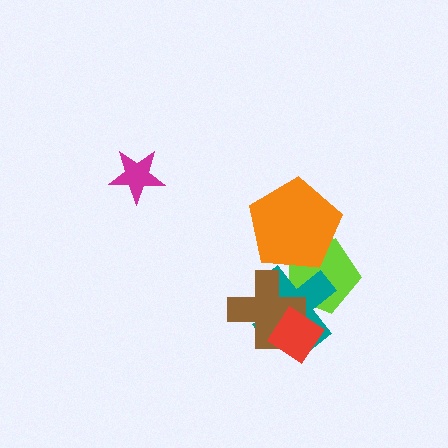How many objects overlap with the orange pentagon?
2 objects overlap with the orange pentagon.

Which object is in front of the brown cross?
The red diamond is in front of the brown cross.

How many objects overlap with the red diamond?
2 objects overlap with the red diamond.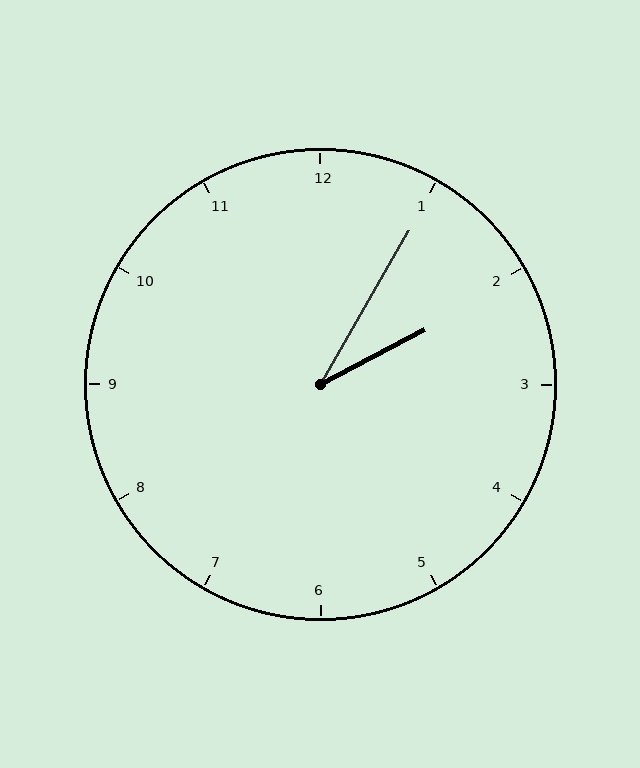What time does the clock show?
2:05.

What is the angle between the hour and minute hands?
Approximately 32 degrees.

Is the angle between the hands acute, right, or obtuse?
It is acute.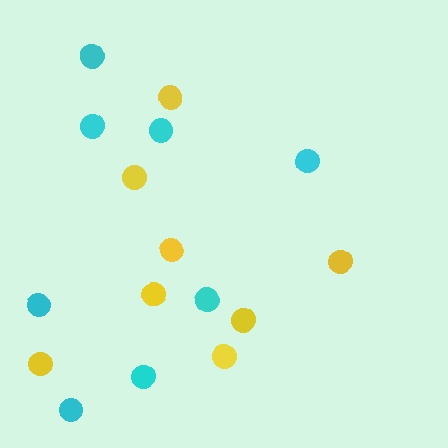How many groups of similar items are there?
There are 2 groups: one group of cyan circles (8) and one group of yellow circles (8).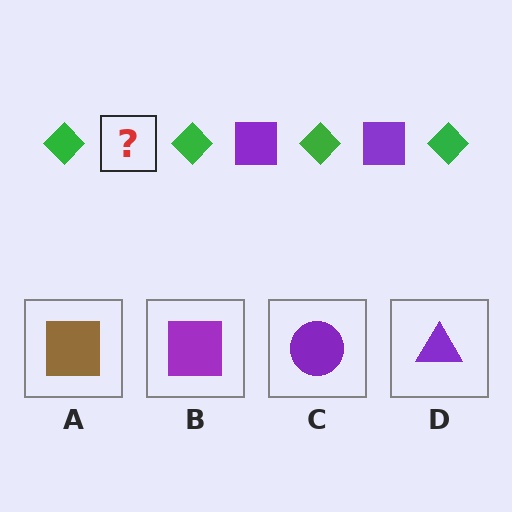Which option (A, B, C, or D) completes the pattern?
B.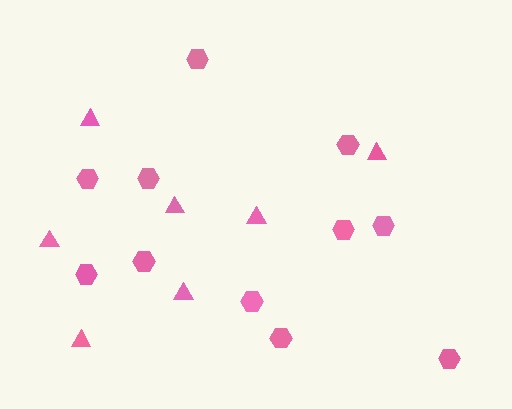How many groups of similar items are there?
There are 2 groups: one group of triangles (7) and one group of hexagons (11).